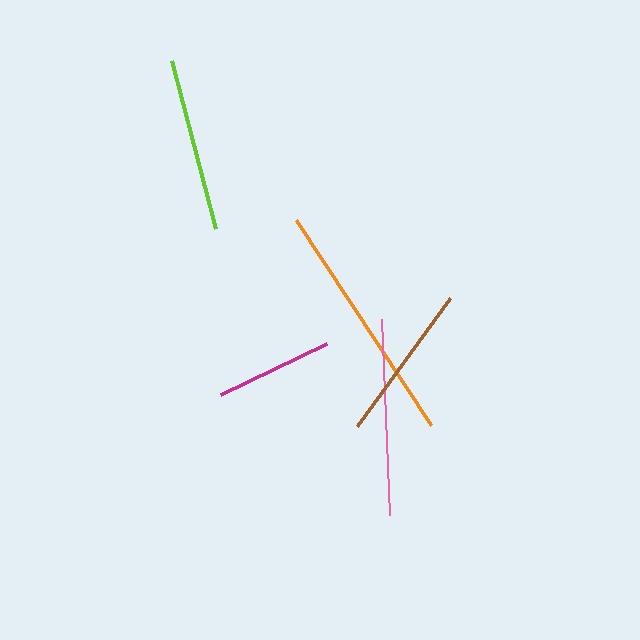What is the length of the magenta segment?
The magenta segment is approximately 118 pixels long.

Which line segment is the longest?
The orange line is the longest at approximately 245 pixels.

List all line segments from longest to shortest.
From longest to shortest: orange, pink, lime, brown, magenta.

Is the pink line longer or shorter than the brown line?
The pink line is longer than the brown line.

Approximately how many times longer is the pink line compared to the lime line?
The pink line is approximately 1.1 times the length of the lime line.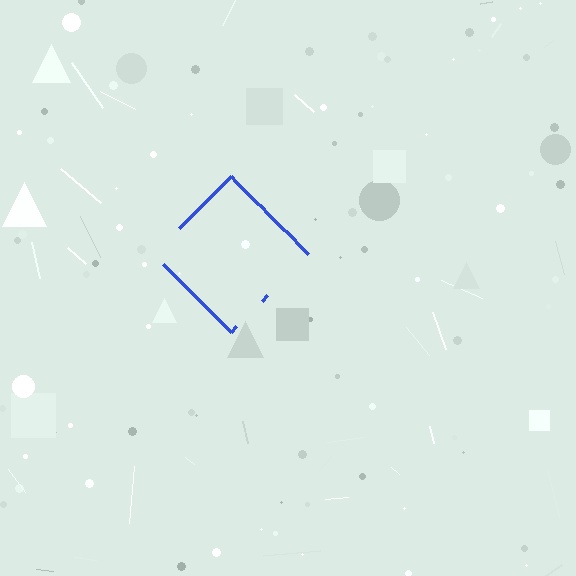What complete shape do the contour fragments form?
The contour fragments form a diamond.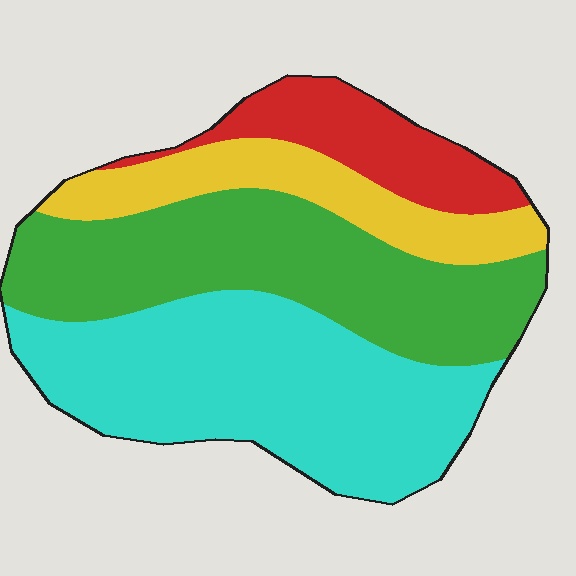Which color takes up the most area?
Cyan, at roughly 40%.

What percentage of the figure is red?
Red takes up about one eighth (1/8) of the figure.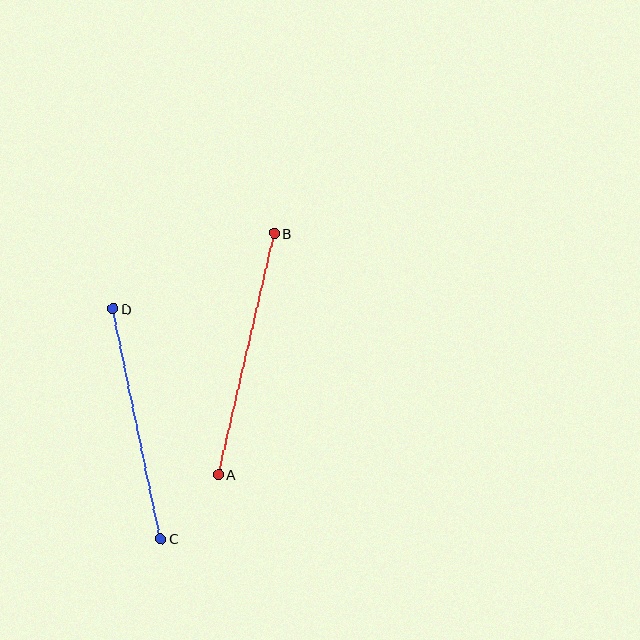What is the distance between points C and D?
The distance is approximately 235 pixels.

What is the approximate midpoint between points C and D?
The midpoint is at approximately (137, 423) pixels.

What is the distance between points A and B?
The distance is approximately 248 pixels.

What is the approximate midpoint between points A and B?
The midpoint is at approximately (246, 354) pixels.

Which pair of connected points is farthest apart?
Points A and B are farthest apart.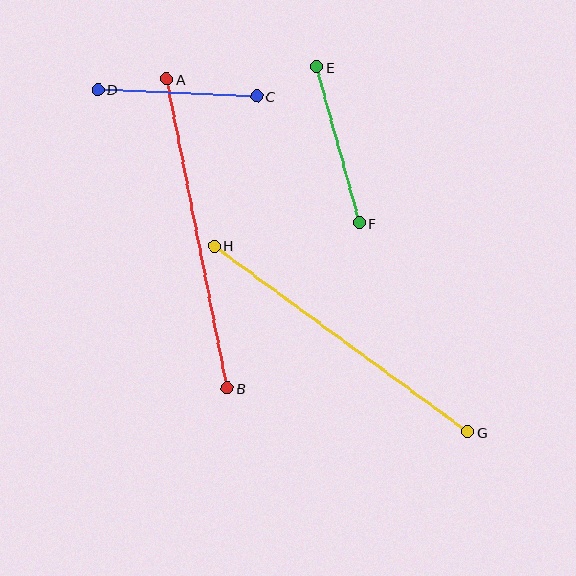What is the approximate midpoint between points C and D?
The midpoint is at approximately (177, 93) pixels.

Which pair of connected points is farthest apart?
Points A and B are farthest apart.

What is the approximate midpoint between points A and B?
The midpoint is at approximately (197, 234) pixels.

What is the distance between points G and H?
The distance is approximately 315 pixels.